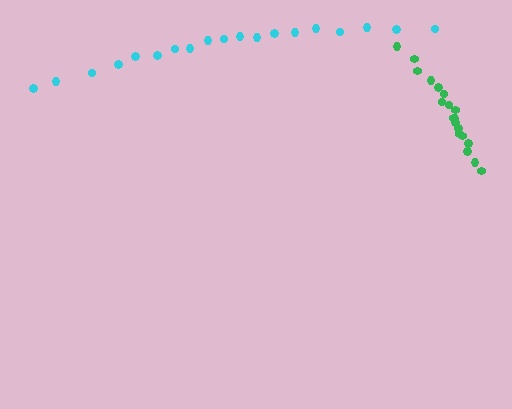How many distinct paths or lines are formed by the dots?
There are 2 distinct paths.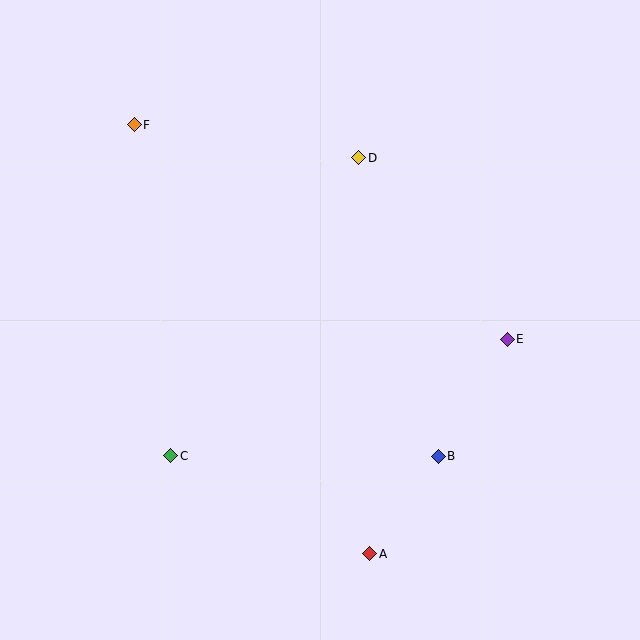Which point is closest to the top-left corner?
Point F is closest to the top-left corner.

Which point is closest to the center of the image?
Point D at (359, 158) is closest to the center.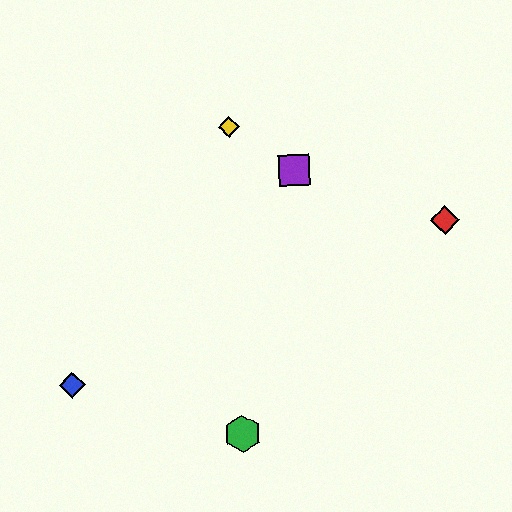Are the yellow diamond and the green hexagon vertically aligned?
Yes, both are at x≈229.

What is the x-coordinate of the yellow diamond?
The yellow diamond is at x≈229.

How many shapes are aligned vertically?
2 shapes (the green hexagon, the yellow diamond) are aligned vertically.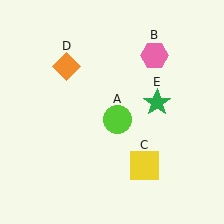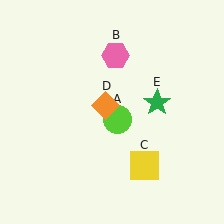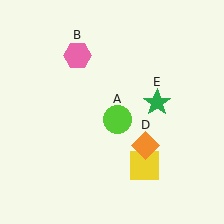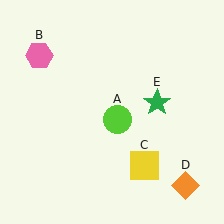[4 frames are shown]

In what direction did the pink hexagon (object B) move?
The pink hexagon (object B) moved left.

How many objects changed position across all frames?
2 objects changed position: pink hexagon (object B), orange diamond (object D).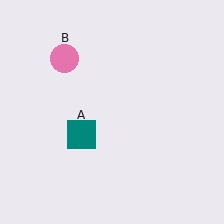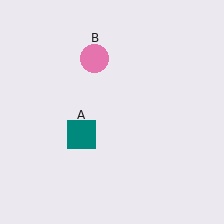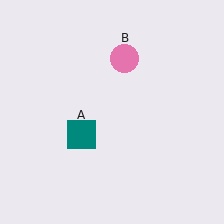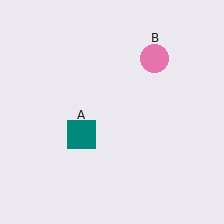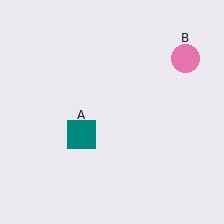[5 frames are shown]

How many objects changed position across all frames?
1 object changed position: pink circle (object B).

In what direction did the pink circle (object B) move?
The pink circle (object B) moved right.